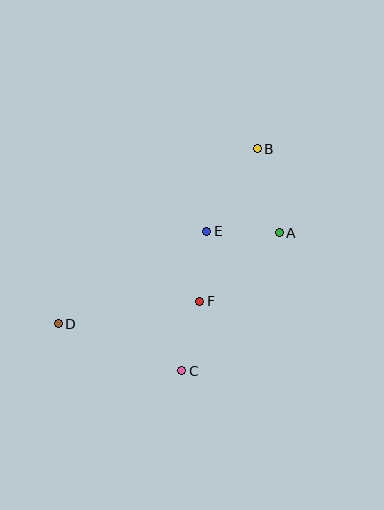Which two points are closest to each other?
Points E and F are closest to each other.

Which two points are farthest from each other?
Points B and D are farthest from each other.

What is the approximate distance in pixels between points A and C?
The distance between A and C is approximately 169 pixels.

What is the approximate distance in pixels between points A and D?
The distance between A and D is approximately 239 pixels.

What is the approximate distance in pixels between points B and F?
The distance between B and F is approximately 163 pixels.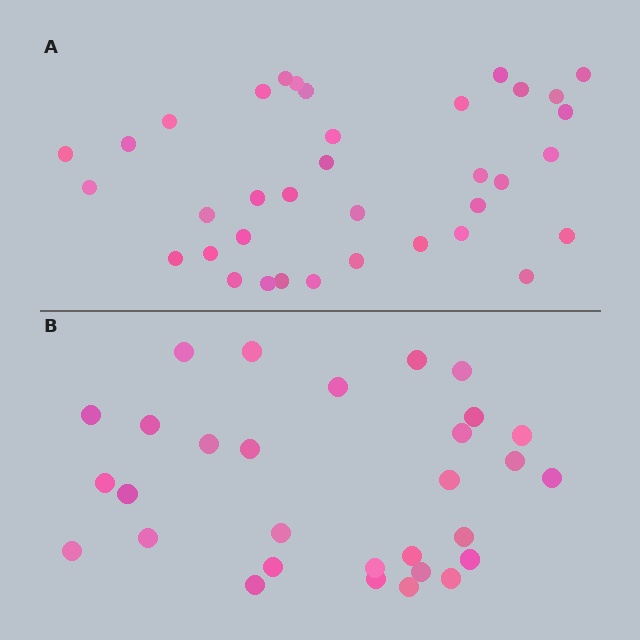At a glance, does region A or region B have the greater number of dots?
Region A (the top region) has more dots.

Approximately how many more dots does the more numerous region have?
Region A has about 6 more dots than region B.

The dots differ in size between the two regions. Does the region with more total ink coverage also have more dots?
No. Region B has more total ink coverage because its dots are larger, but region A actually contains more individual dots. Total area can be misleading — the number of items is what matters here.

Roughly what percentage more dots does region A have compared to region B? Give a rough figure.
About 20% more.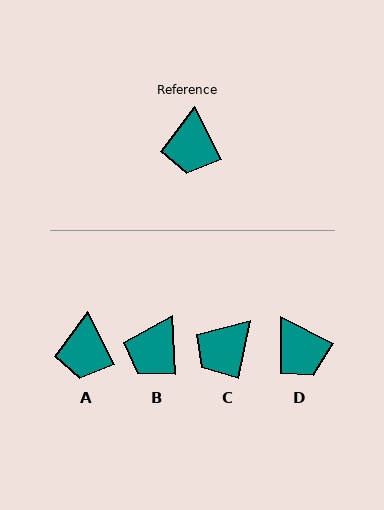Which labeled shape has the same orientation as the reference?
A.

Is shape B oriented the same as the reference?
No, it is off by about 24 degrees.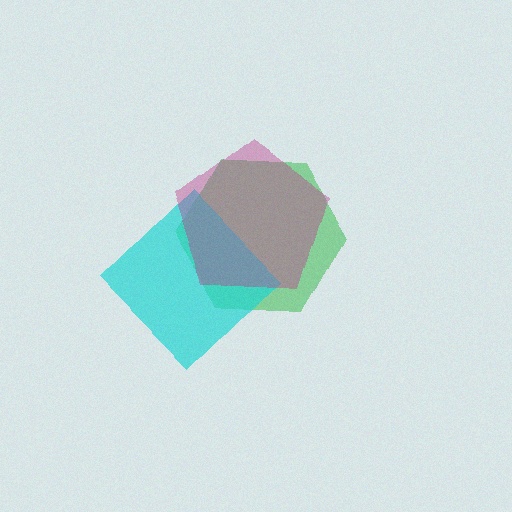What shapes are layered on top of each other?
The layered shapes are: a green hexagon, a cyan diamond, a magenta pentagon.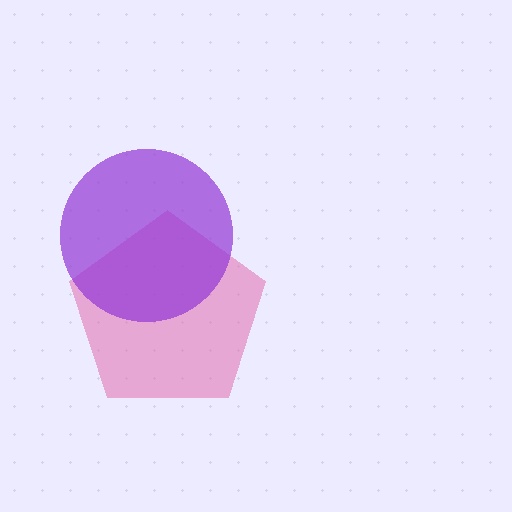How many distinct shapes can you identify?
There are 2 distinct shapes: a pink pentagon, a purple circle.